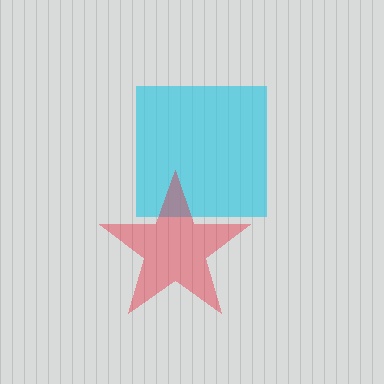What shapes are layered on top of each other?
The layered shapes are: a cyan square, a red star.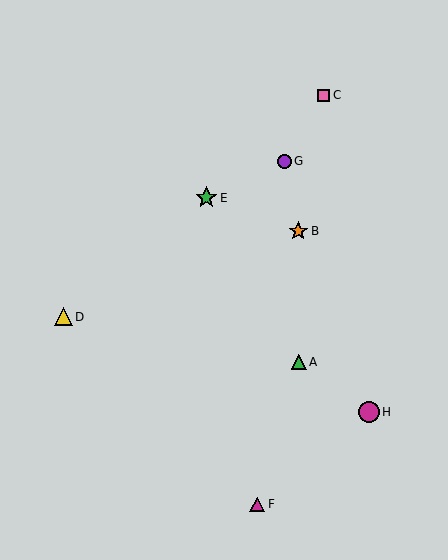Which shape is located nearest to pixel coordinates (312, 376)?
The green triangle (labeled A) at (299, 362) is nearest to that location.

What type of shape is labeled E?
Shape E is a green star.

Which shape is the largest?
The magenta circle (labeled H) is the largest.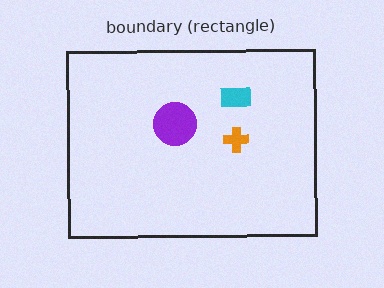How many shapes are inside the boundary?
3 inside, 0 outside.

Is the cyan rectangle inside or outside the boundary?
Inside.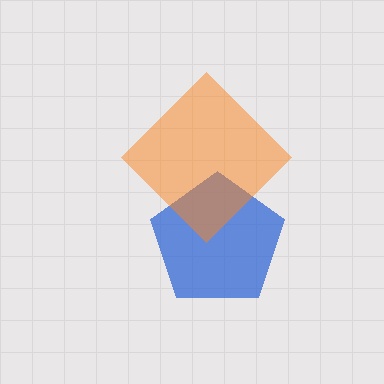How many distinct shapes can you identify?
There are 2 distinct shapes: a blue pentagon, an orange diamond.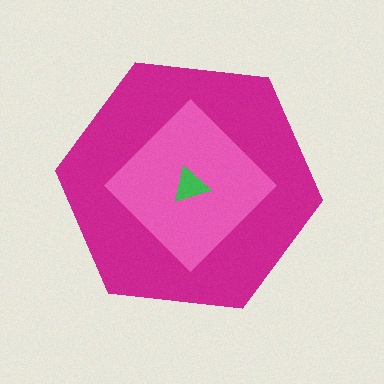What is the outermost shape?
The magenta hexagon.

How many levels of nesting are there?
3.